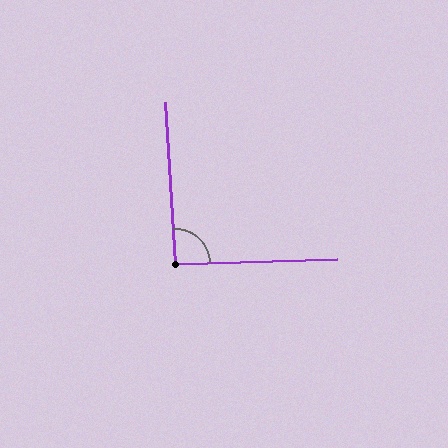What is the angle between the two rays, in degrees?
Approximately 92 degrees.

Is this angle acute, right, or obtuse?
It is approximately a right angle.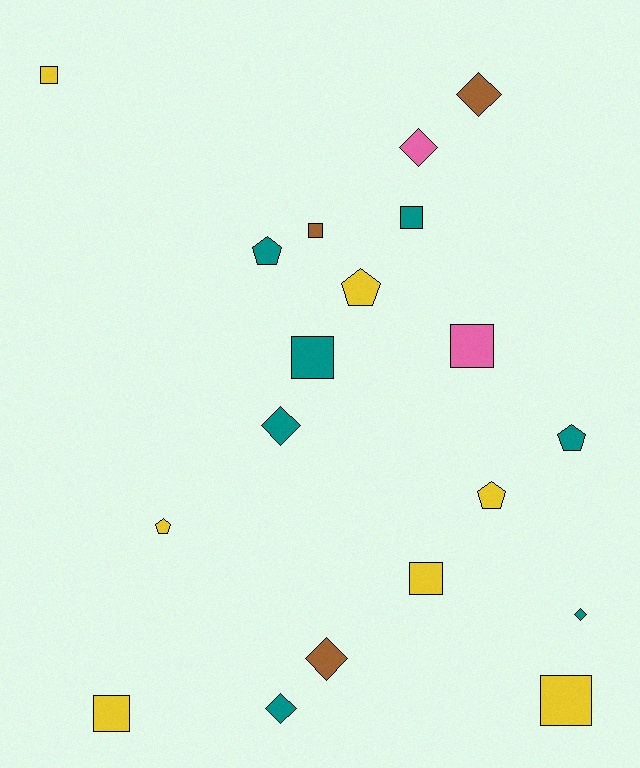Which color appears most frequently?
Yellow, with 7 objects.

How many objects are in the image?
There are 19 objects.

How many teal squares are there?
There are 2 teal squares.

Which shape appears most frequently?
Square, with 8 objects.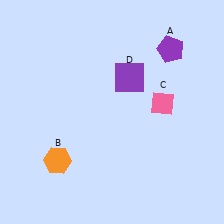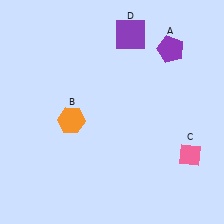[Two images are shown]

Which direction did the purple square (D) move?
The purple square (D) moved up.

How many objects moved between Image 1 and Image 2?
3 objects moved between the two images.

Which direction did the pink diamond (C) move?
The pink diamond (C) moved down.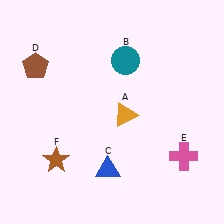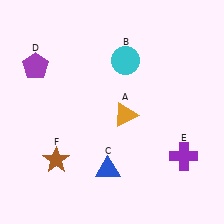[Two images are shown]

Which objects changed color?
B changed from teal to cyan. D changed from brown to purple. E changed from pink to purple.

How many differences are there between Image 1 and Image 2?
There are 3 differences between the two images.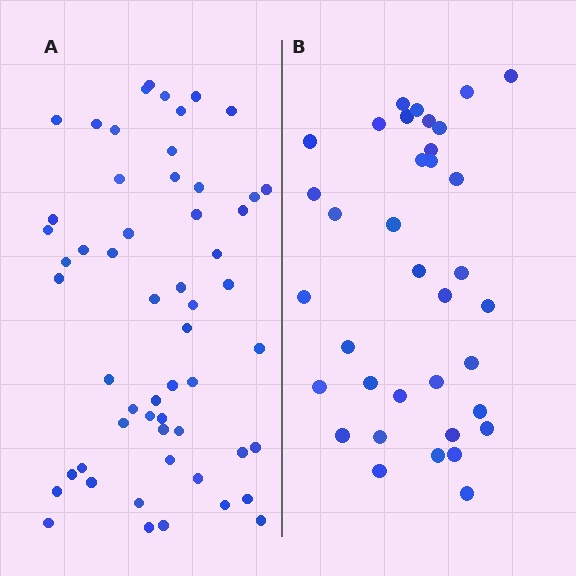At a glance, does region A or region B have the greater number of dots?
Region A (the left region) has more dots.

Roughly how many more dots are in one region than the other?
Region A has approximately 20 more dots than region B.